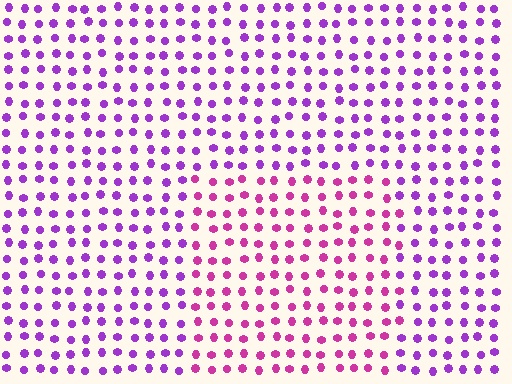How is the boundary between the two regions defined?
The boundary is defined purely by a slight shift in hue (about 36 degrees). Spacing, size, and orientation are identical on both sides.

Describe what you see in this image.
The image is filled with small purple elements in a uniform arrangement. A rectangle-shaped region is visible where the elements are tinted to a slightly different hue, forming a subtle color boundary.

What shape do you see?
I see a rectangle.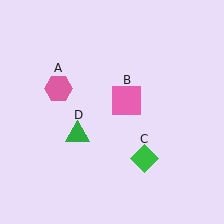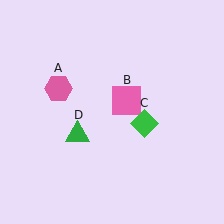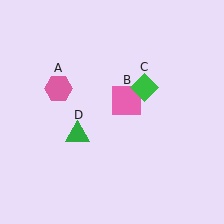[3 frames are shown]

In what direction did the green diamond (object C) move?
The green diamond (object C) moved up.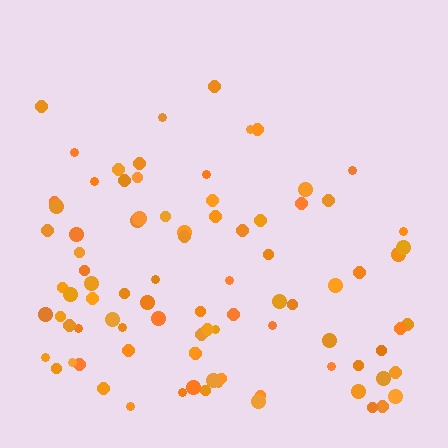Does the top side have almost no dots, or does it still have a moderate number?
Still a moderate number, just noticeably fewer than the bottom.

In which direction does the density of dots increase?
From top to bottom, with the bottom side densest.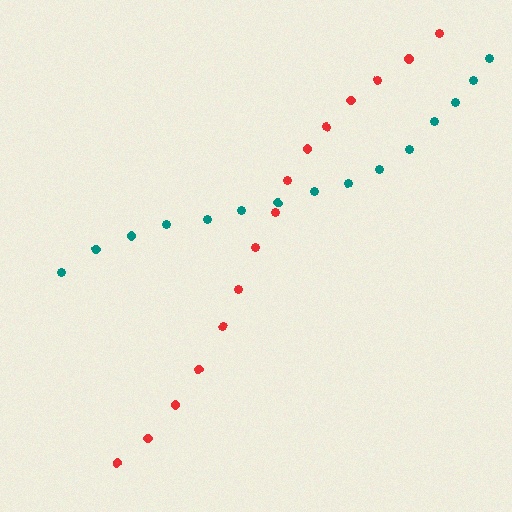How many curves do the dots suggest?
There are 2 distinct paths.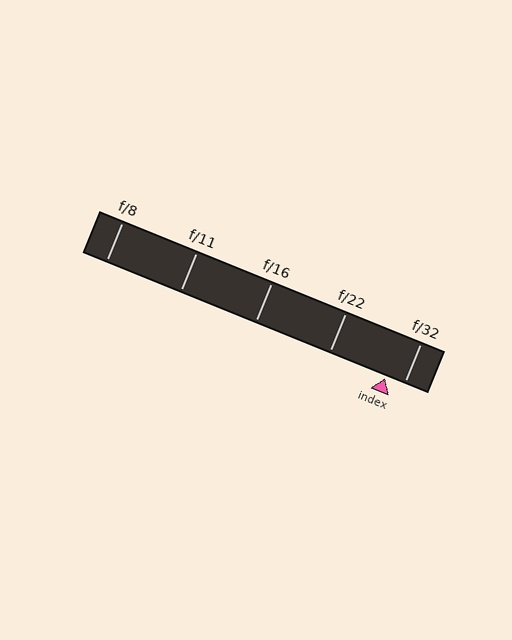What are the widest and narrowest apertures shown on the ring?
The widest aperture shown is f/8 and the narrowest is f/32.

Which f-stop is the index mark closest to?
The index mark is closest to f/32.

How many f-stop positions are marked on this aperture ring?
There are 5 f-stop positions marked.